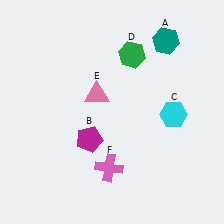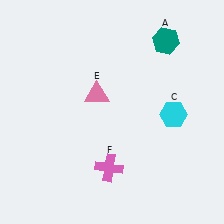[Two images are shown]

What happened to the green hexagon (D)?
The green hexagon (D) was removed in Image 2. It was in the top-right area of Image 1.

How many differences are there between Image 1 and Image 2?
There are 2 differences between the two images.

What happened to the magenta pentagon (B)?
The magenta pentagon (B) was removed in Image 2. It was in the bottom-left area of Image 1.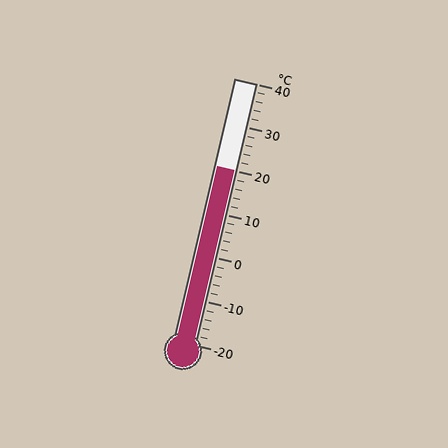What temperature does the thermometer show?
The thermometer shows approximately 20°C.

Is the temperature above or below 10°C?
The temperature is above 10°C.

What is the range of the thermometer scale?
The thermometer scale ranges from -20°C to 40°C.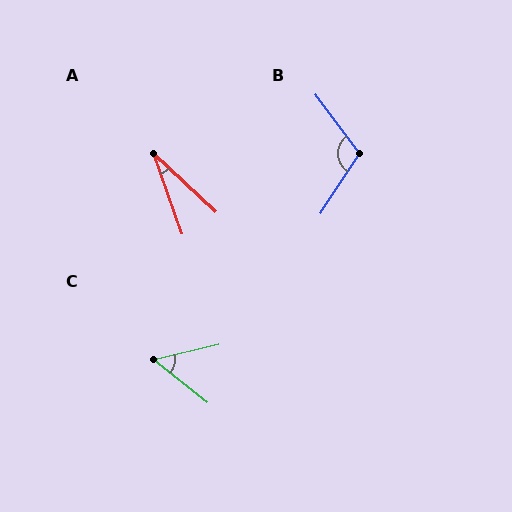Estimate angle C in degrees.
Approximately 52 degrees.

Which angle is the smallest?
A, at approximately 28 degrees.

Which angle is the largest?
B, at approximately 111 degrees.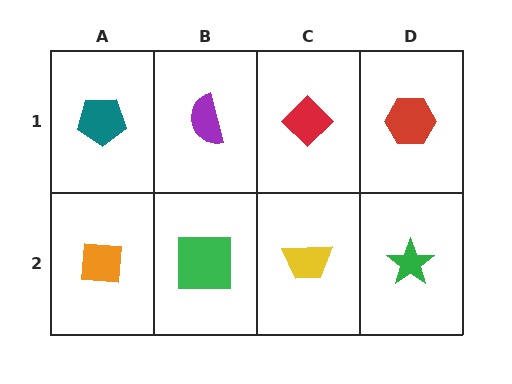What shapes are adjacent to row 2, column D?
A red hexagon (row 1, column D), a yellow trapezoid (row 2, column C).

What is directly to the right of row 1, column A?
A purple semicircle.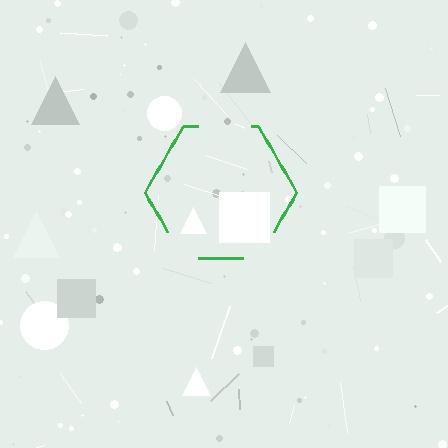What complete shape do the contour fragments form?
The contour fragments form a hexagon.